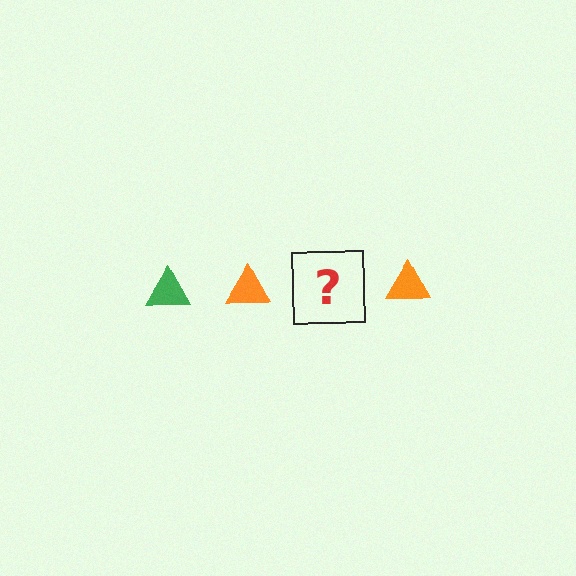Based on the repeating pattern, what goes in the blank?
The blank should be a green triangle.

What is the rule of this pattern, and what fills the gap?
The rule is that the pattern cycles through green, orange triangles. The gap should be filled with a green triangle.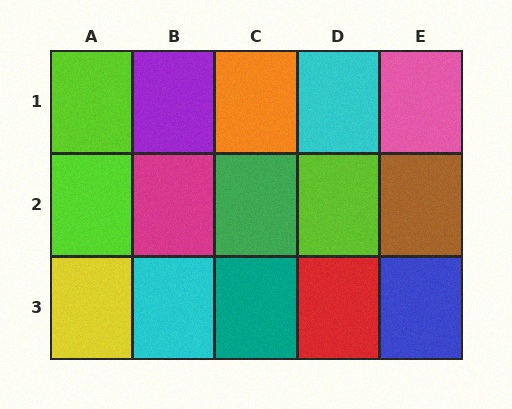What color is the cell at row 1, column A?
Lime.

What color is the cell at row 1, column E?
Pink.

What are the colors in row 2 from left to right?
Lime, magenta, green, lime, brown.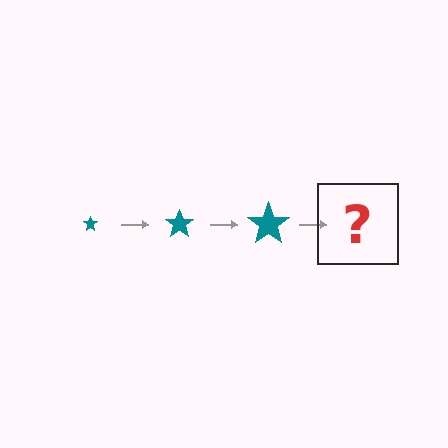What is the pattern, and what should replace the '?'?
The pattern is that the star gets progressively larger each step. The '?' should be a teal star, larger than the previous one.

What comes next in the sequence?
The next element should be a teal star, larger than the previous one.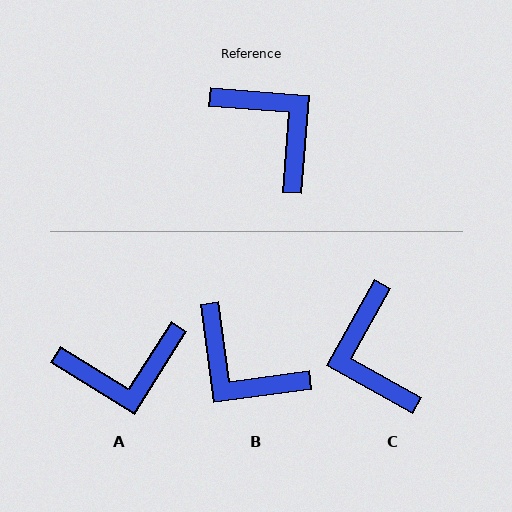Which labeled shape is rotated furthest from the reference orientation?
B, about 168 degrees away.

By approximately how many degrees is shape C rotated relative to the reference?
Approximately 155 degrees counter-clockwise.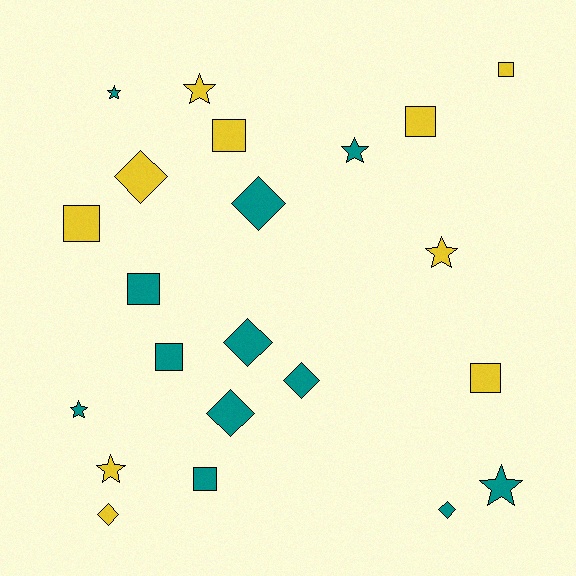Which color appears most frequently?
Teal, with 12 objects.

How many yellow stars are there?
There are 3 yellow stars.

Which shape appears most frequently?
Square, with 8 objects.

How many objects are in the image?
There are 22 objects.